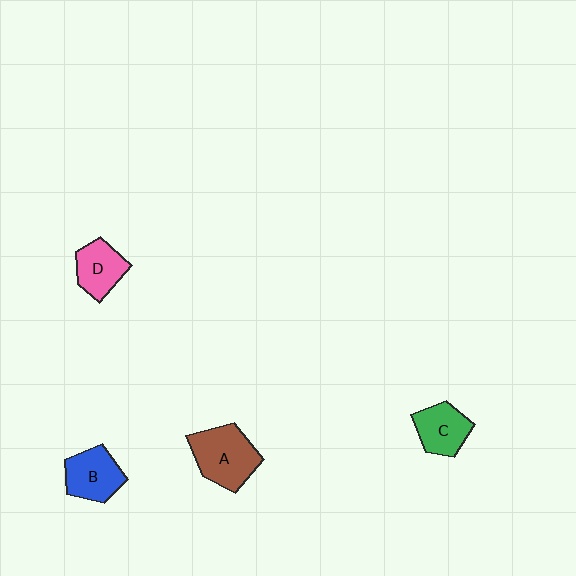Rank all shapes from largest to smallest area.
From largest to smallest: A (brown), B (blue), C (green), D (pink).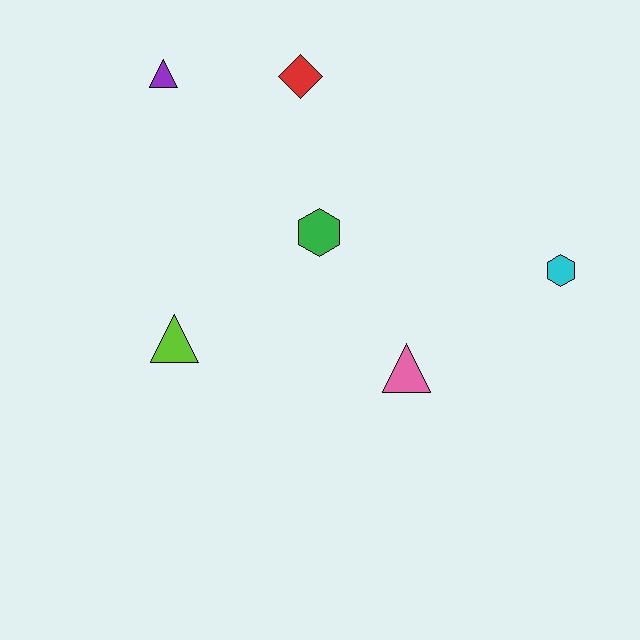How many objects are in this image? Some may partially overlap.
There are 6 objects.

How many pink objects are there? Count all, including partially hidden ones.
There is 1 pink object.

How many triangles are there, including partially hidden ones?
There are 3 triangles.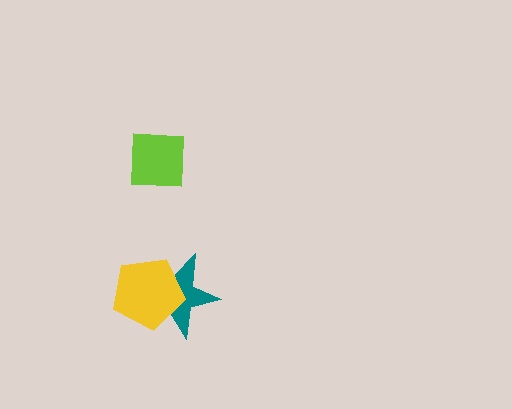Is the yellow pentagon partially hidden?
No, no other shape covers it.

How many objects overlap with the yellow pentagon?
1 object overlaps with the yellow pentagon.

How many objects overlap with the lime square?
0 objects overlap with the lime square.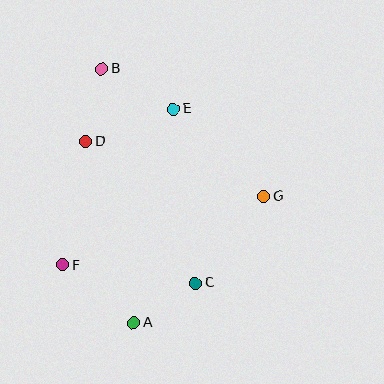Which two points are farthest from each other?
Points A and B are farthest from each other.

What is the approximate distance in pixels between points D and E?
The distance between D and E is approximately 94 pixels.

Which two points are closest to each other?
Points A and C are closest to each other.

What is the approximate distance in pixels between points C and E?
The distance between C and E is approximately 176 pixels.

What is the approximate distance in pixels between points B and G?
The distance between B and G is approximately 206 pixels.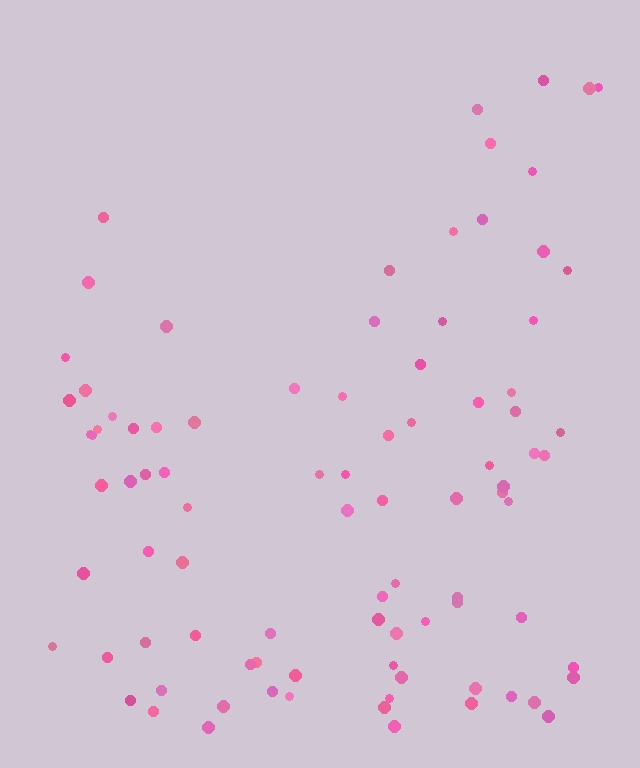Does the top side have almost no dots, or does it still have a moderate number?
Still a moderate number, just noticeably fewer than the bottom.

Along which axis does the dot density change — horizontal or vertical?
Vertical.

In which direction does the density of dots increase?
From top to bottom, with the bottom side densest.